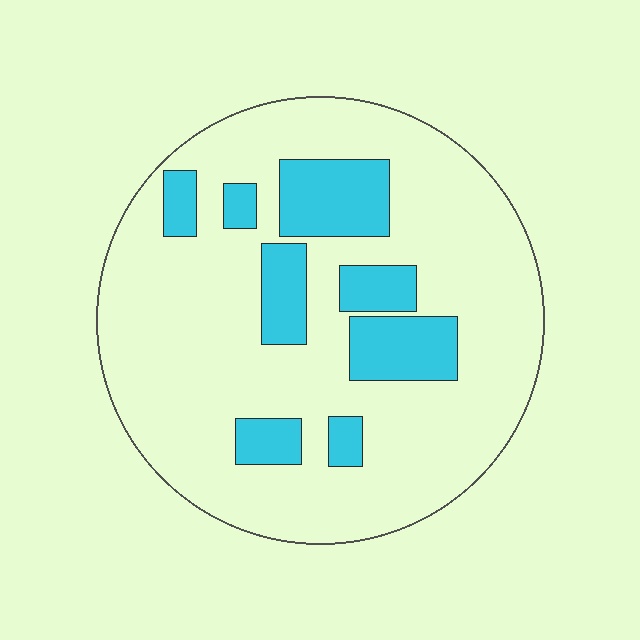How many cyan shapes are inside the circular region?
8.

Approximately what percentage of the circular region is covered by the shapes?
Approximately 20%.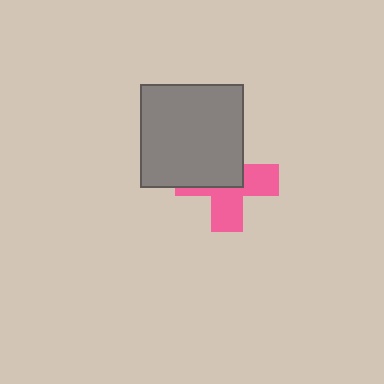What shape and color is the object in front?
The object in front is a gray square.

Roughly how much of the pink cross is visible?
About half of it is visible (roughly 51%).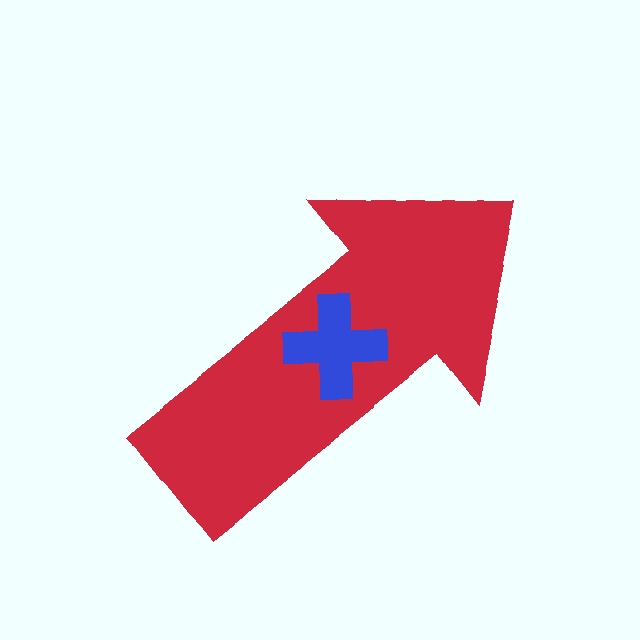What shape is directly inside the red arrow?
The blue cross.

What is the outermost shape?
The red arrow.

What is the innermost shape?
The blue cross.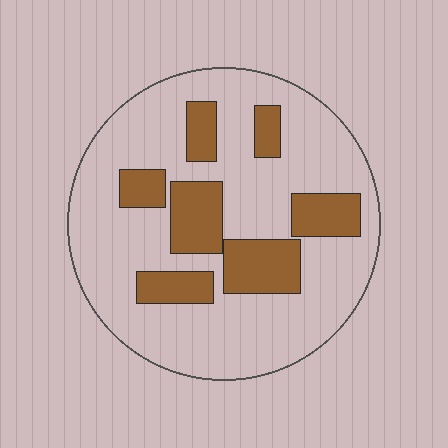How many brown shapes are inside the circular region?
7.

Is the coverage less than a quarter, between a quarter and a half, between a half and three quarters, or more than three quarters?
Less than a quarter.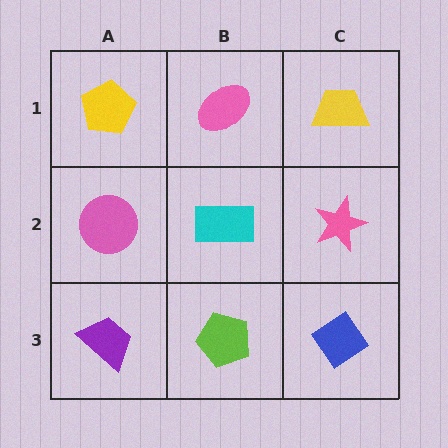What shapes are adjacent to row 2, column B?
A pink ellipse (row 1, column B), a lime pentagon (row 3, column B), a pink circle (row 2, column A), a pink star (row 2, column C).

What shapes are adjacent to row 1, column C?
A pink star (row 2, column C), a pink ellipse (row 1, column B).